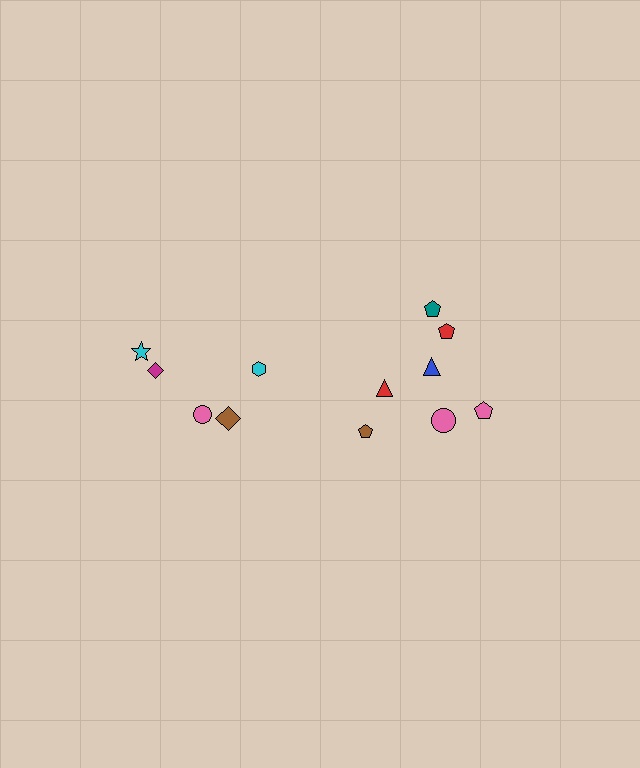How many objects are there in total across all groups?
There are 12 objects.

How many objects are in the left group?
There are 5 objects.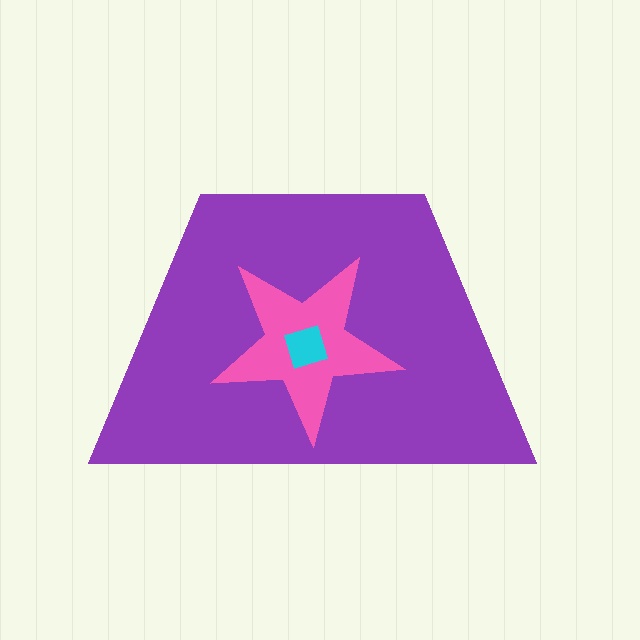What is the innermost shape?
The cyan square.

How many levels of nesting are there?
3.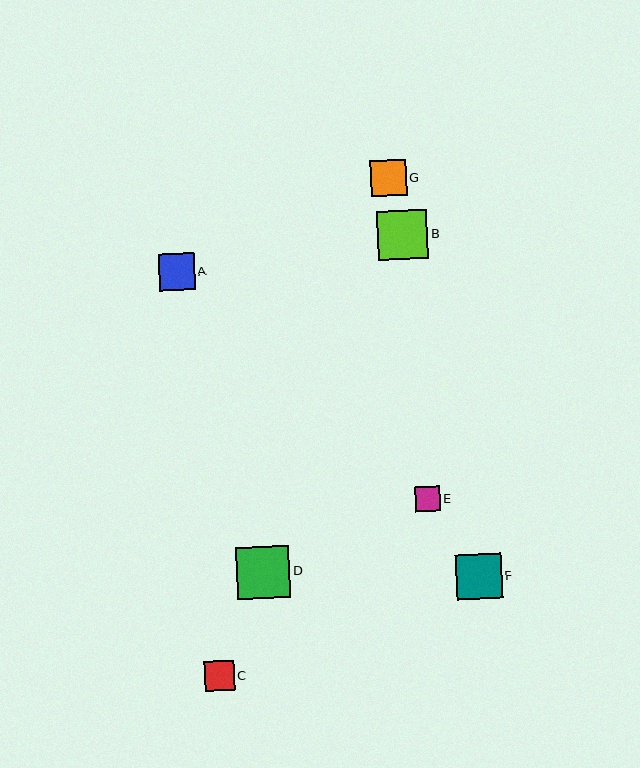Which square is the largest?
Square D is the largest with a size of approximately 53 pixels.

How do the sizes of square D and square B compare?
Square D and square B are approximately the same size.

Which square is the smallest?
Square E is the smallest with a size of approximately 25 pixels.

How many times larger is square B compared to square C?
Square B is approximately 1.7 times the size of square C.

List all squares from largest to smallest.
From largest to smallest: D, B, F, G, A, C, E.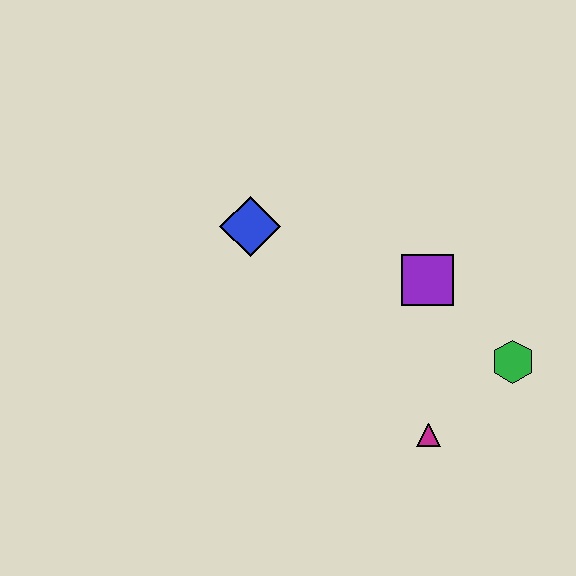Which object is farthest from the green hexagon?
The blue diamond is farthest from the green hexagon.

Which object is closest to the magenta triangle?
The green hexagon is closest to the magenta triangle.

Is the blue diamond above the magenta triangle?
Yes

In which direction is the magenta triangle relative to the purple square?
The magenta triangle is below the purple square.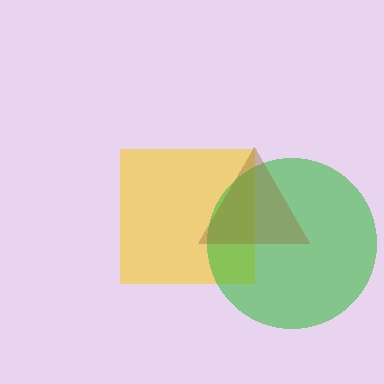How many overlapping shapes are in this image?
There are 3 overlapping shapes in the image.